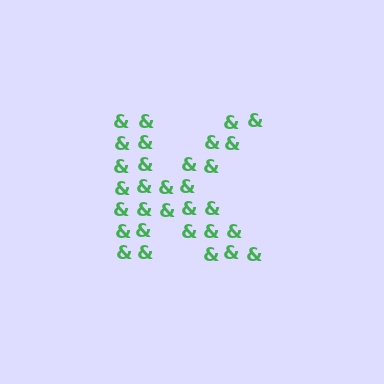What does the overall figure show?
The overall figure shows the letter K.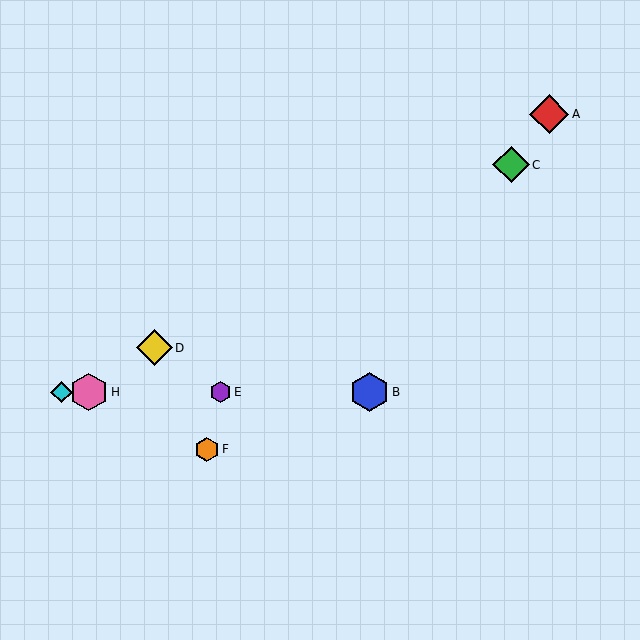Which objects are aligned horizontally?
Objects B, E, G, H are aligned horizontally.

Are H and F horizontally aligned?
No, H is at y≈392 and F is at y≈449.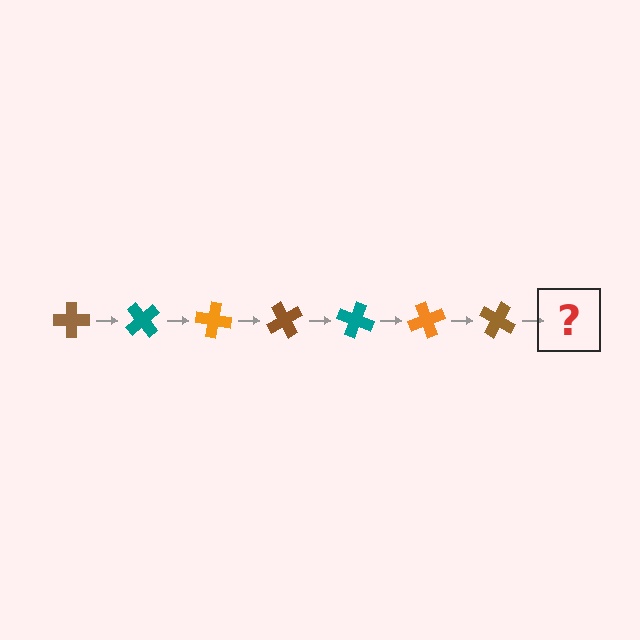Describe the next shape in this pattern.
It should be a teal cross, rotated 350 degrees from the start.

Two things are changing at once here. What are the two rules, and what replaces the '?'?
The two rules are that it rotates 50 degrees each step and the color cycles through brown, teal, and orange. The '?' should be a teal cross, rotated 350 degrees from the start.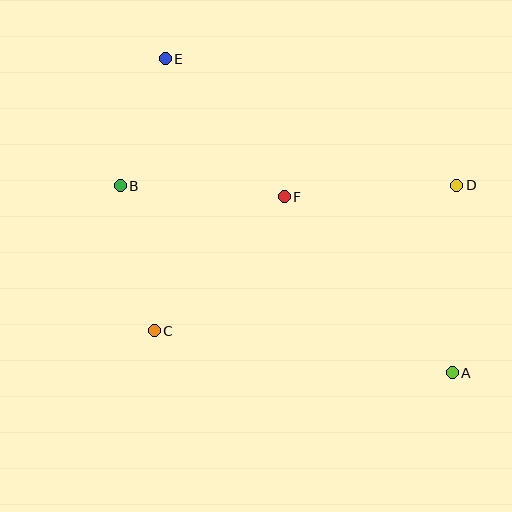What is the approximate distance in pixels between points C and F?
The distance between C and F is approximately 186 pixels.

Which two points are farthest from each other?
Points A and E are farthest from each other.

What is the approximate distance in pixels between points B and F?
The distance between B and F is approximately 164 pixels.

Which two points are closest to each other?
Points B and E are closest to each other.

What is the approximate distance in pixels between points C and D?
The distance between C and D is approximately 336 pixels.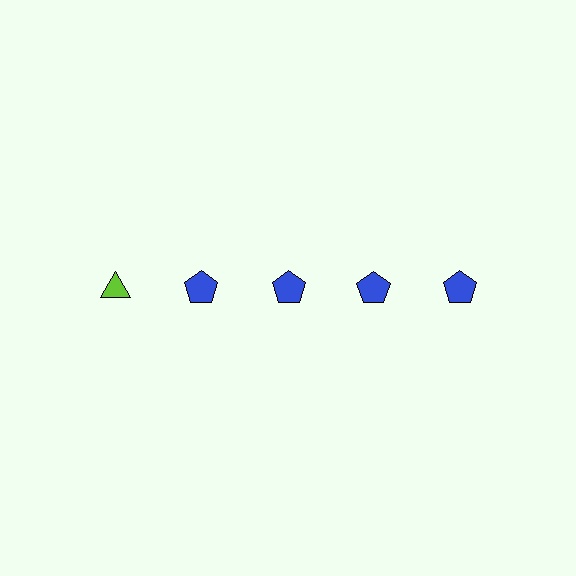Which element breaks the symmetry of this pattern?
The lime triangle in the top row, leftmost column breaks the symmetry. All other shapes are blue pentagons.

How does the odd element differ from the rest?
It differs in both color (lime instead of blue) and shape (triangle instead of pentagon).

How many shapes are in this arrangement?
There are 5 shapes arranged in a grid pattern.